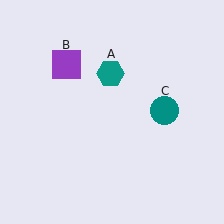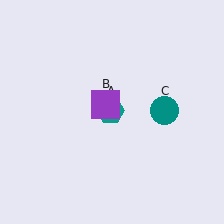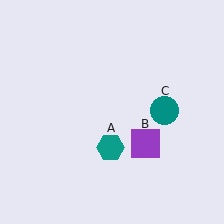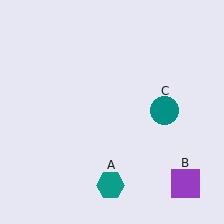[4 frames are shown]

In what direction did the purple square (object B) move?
The purple square (object B) moved down and to the right.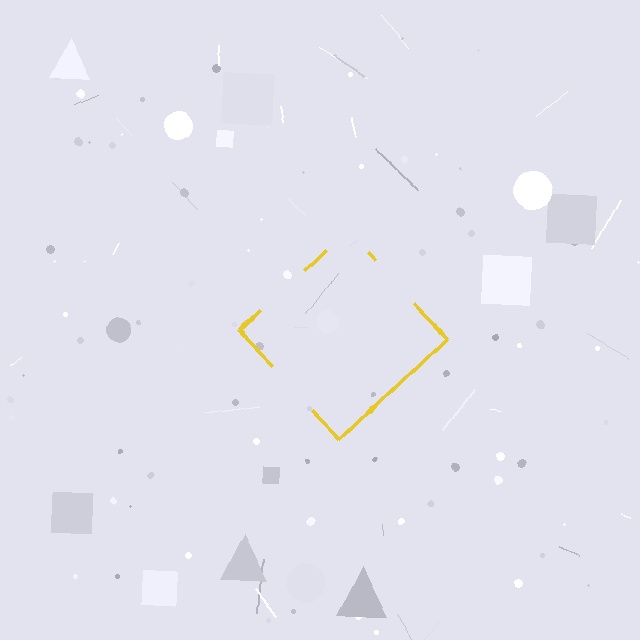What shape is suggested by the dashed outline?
The dashed outline suggests a diamond.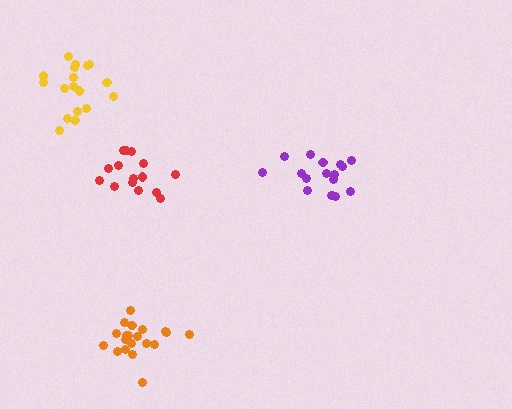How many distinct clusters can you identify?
There are 4 distinct clusters.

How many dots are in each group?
Group 1: 20 dots, Group 2: 17 dots, Group 3: 15 dots, Group 4: 18 dots (70 total).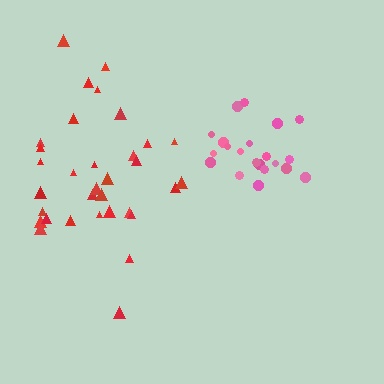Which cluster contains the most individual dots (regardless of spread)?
Red (34).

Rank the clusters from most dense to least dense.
pink, red.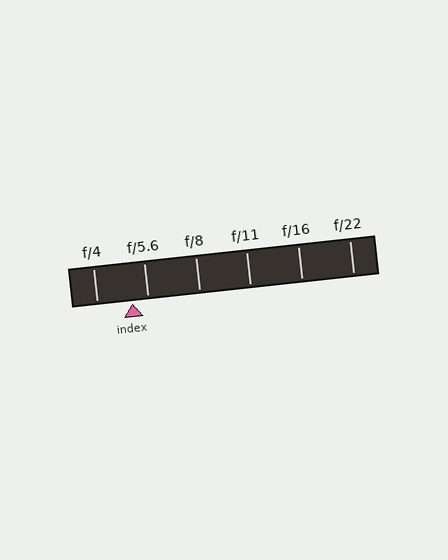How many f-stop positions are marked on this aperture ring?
There are 6 f-stop positions marked.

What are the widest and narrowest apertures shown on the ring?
The widest aperture shown is f/4 and the narrowest is f/22.